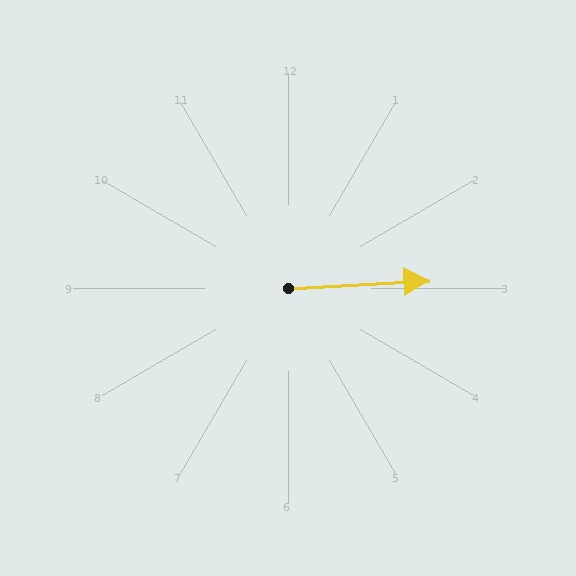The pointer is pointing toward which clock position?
Roughly 3 o'clock.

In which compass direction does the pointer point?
East.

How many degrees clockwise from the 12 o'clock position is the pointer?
Approximately 87 degrees.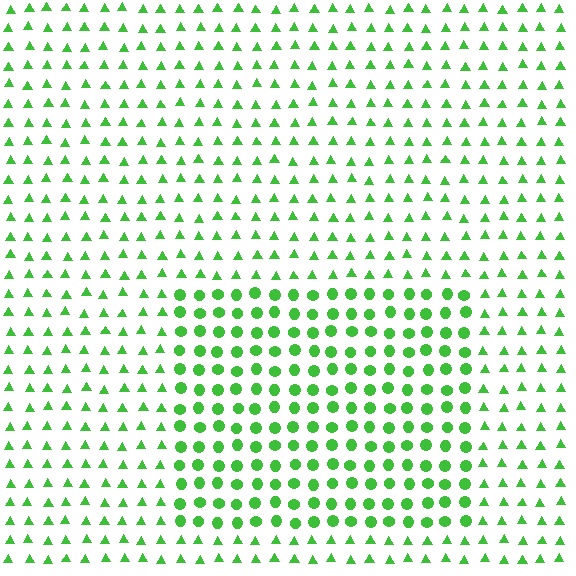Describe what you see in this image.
The image is filled with small green elements arranged in a uniform grid. A rectangle-shaped region contains circles, while the surrounding area contains triangles. The boundary is defined purely by the change in element shape.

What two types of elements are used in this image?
The image uses circles inside the rectangle region and triangles outside it.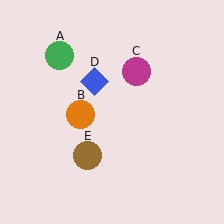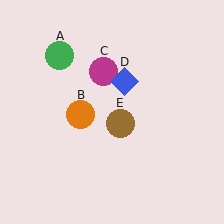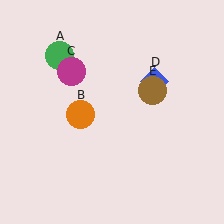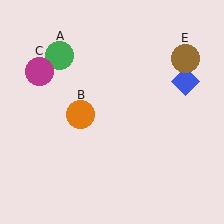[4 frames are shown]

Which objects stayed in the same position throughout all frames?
Green circle (object A) and orange circle (object B) remained stationary.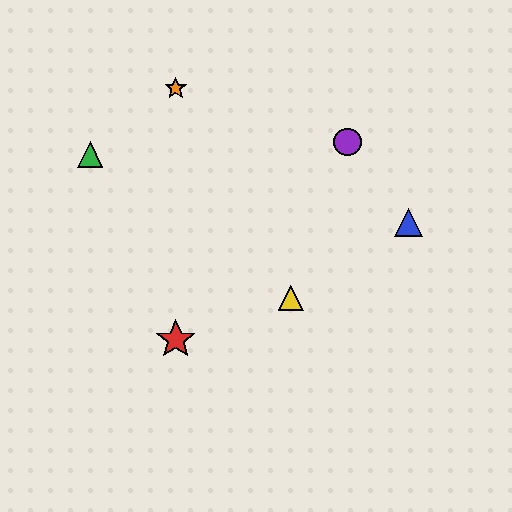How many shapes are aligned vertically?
2 shapes (the red star, the orange star) are aligned vertically.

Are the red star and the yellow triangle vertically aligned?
No, the red star is at x≈176 and the yellow triangle is at x≈291.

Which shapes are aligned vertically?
The red star, the orange star are aligned vertically.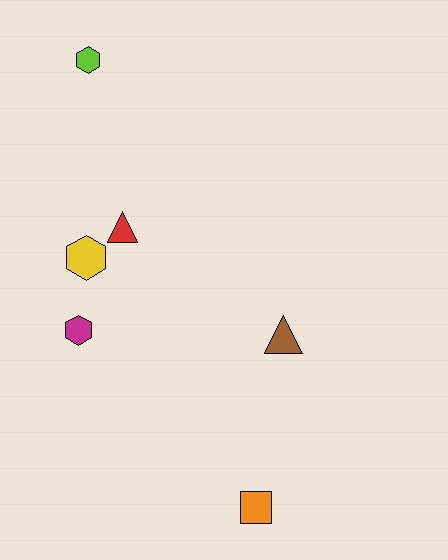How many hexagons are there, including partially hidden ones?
There are 3 hexagons.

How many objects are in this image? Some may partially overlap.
There are 6 objects.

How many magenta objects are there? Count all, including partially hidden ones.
There is 1 magenta object.